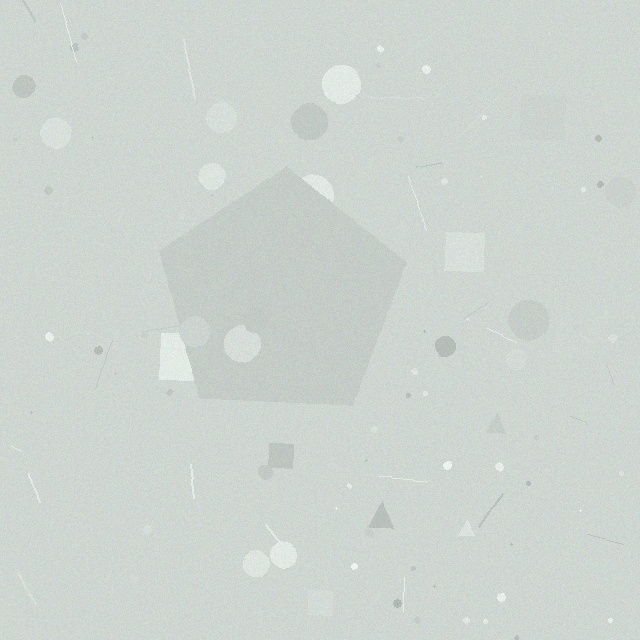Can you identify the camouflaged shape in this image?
The camouflaged shape is a pentagon.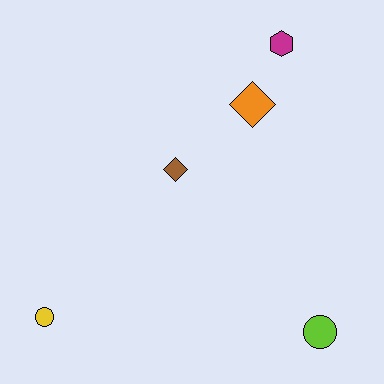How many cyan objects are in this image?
There are no cyan objects.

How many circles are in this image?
There are 2 circles.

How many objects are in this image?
There are 5 objects.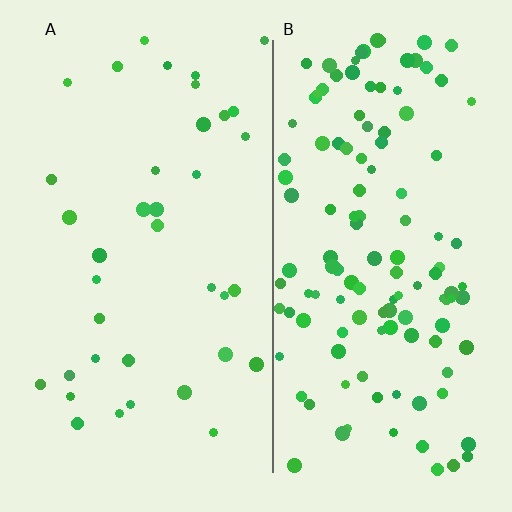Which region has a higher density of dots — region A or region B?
B (the right).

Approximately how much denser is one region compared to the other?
Approximately 3.4× — region B over region A.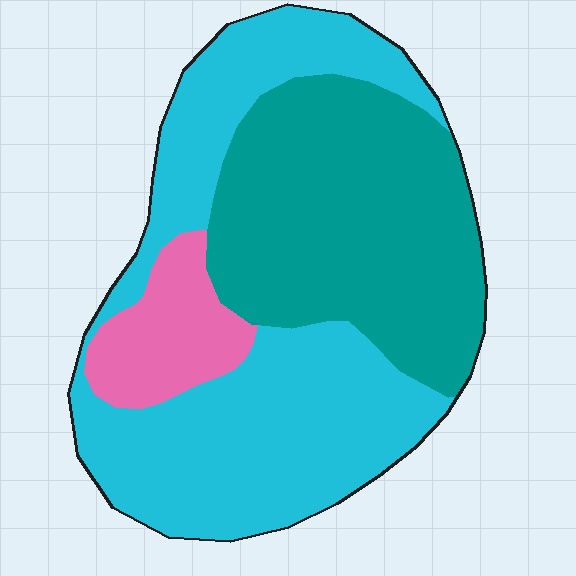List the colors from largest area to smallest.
From largest to smallest: cyan, teal, pink.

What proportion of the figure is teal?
Teal covers roughly 40% of the figure.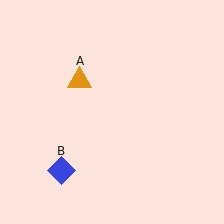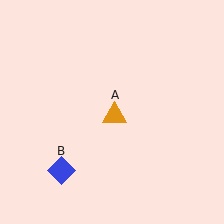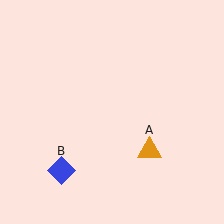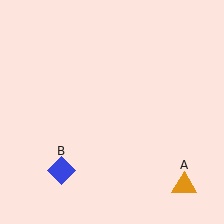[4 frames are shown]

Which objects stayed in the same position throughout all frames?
Blue diamond (object B) remained stationary.